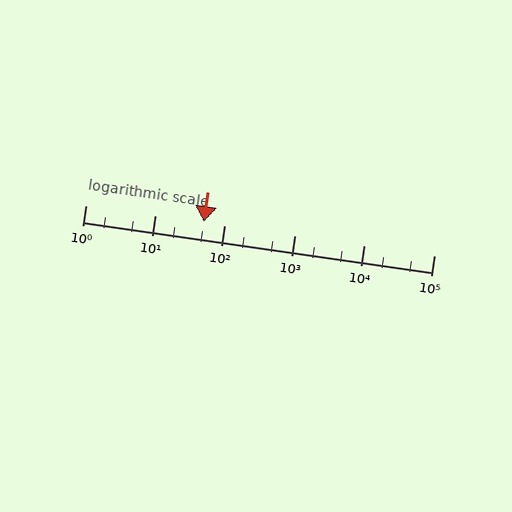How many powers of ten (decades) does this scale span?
The scale spans 5 decades, from 1 to 100000.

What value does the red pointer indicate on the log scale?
The pointer indicates approximately 50.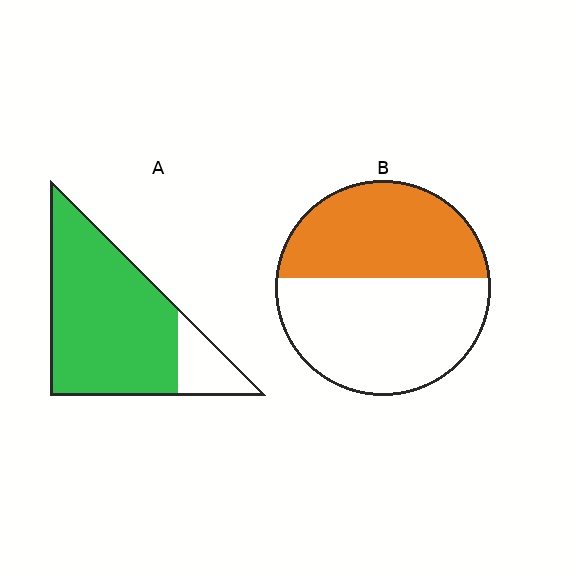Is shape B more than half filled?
No.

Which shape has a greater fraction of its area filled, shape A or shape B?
Shape A.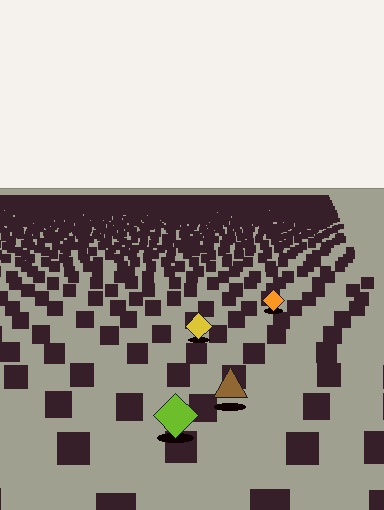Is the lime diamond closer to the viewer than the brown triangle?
Yes. The lime diamond is closer — you can tell from the texture gradient: the ground texture is coarser near it.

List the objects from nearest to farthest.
From nearest to farthest: the lime diamond, the brown triangle, the yellow diamond, the orange diamond.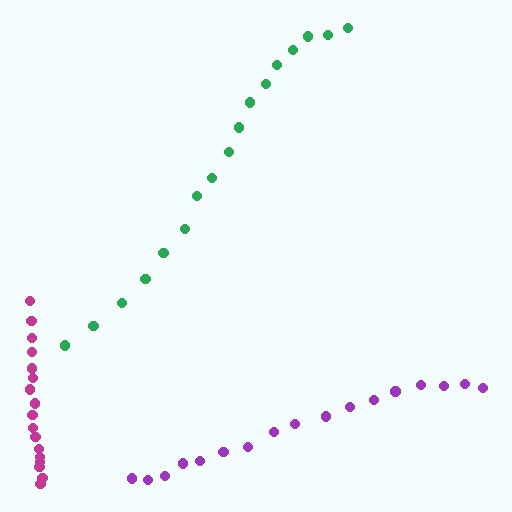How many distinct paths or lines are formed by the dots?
There are 3 distinct paths.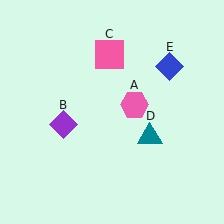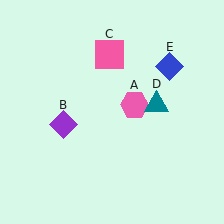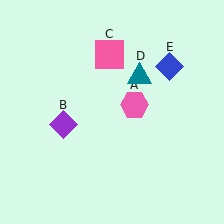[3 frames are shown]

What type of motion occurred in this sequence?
The teal triangle (object D) rotated counterclockwise around the center of the scene.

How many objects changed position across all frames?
1 object changed position: teal triangle (object D).